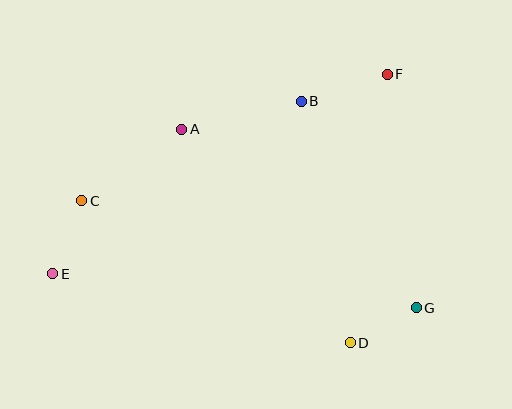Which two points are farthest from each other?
Points E and F are farthest from each other.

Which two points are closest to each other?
Points D and G are closest to each other.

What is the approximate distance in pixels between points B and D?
The distance between B and D is approximately 247 pixels.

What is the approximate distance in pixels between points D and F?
The distance between D and F is approximately 271 pixels.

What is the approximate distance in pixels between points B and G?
The distance between B and G is approximately 237 pixels.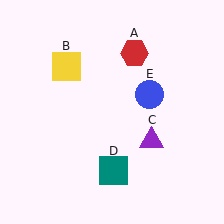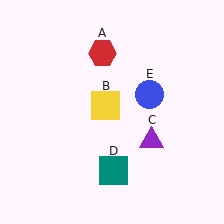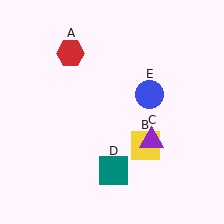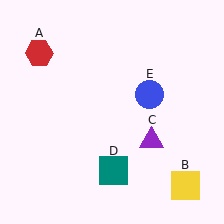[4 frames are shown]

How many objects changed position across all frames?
2 objects changed position: red hexagon (object A), yellow square (object B).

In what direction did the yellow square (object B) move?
The yellow square (object B) moved down and to the right.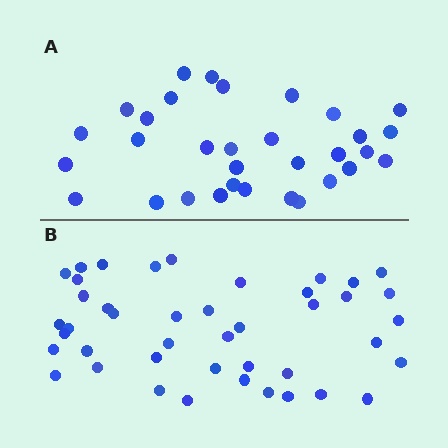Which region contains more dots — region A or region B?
Region B (the bottom region) has more dots.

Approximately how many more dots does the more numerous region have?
Region B has roughly 12 or so more dots than region A.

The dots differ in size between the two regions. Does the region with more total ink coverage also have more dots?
No. Region A has more total ink coverage because its dots are larger, but region B actually contains more individual dots. Total area can be misleading — the number of items is what matters here.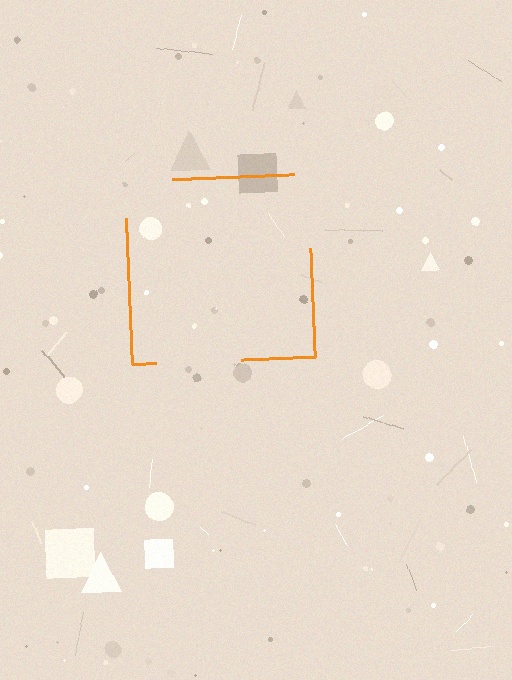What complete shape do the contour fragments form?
The contour fragments form a square.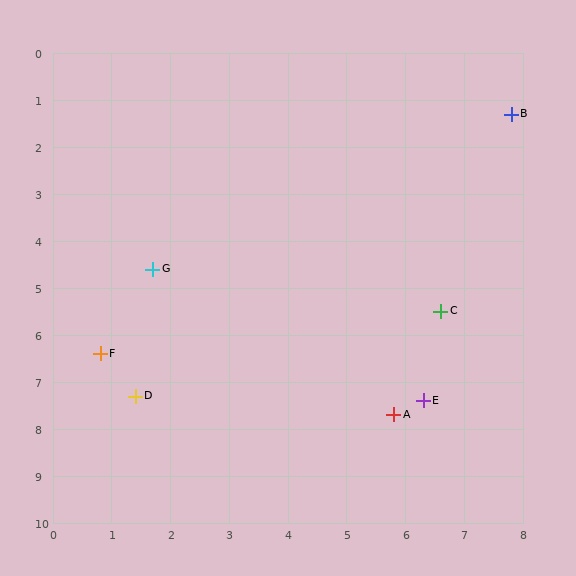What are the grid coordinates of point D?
Point D is at approximately (1.4, 7.3).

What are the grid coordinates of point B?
Point B is at approximately (7.8, 1.3).